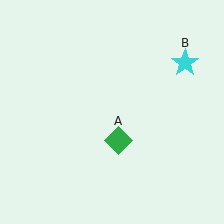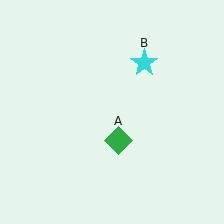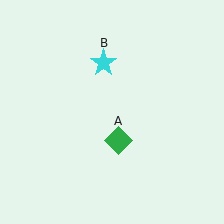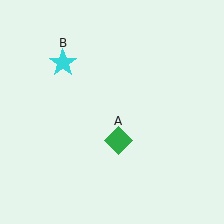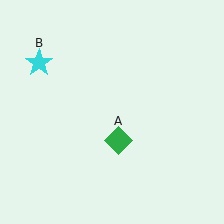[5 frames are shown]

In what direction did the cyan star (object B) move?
The cyan star (object B) moved left.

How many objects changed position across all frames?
1 object changed position: cyan star (object B).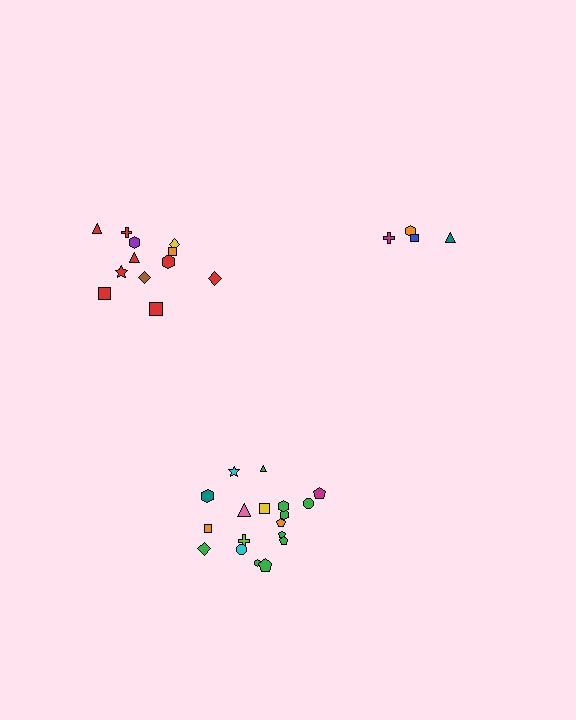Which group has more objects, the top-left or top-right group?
The top-left group.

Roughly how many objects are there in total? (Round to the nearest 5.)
Roughly 35 objects in total.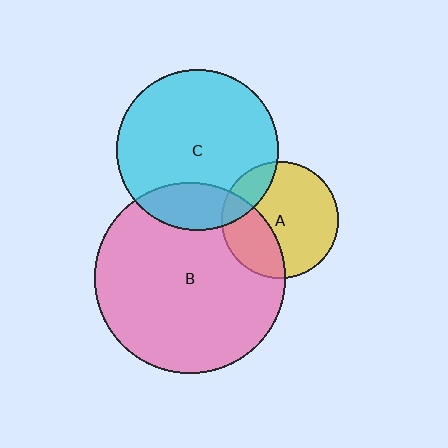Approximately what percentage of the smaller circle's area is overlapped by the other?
Approximately 30%.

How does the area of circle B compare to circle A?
Approximately 2.6 times.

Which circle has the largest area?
Circle B (pink).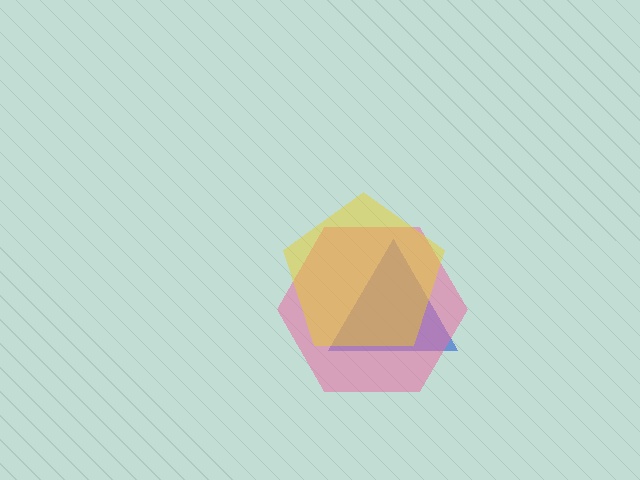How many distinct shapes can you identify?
There are 3 distinct shapes: a blue triangle, a pink hexagon, a yellow pentagon.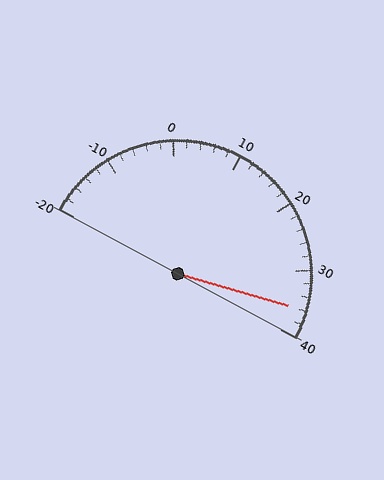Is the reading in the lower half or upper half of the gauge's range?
The reading is in the upper half of the range (-20 to 40).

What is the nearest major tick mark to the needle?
The nearest major tick mark is 40.